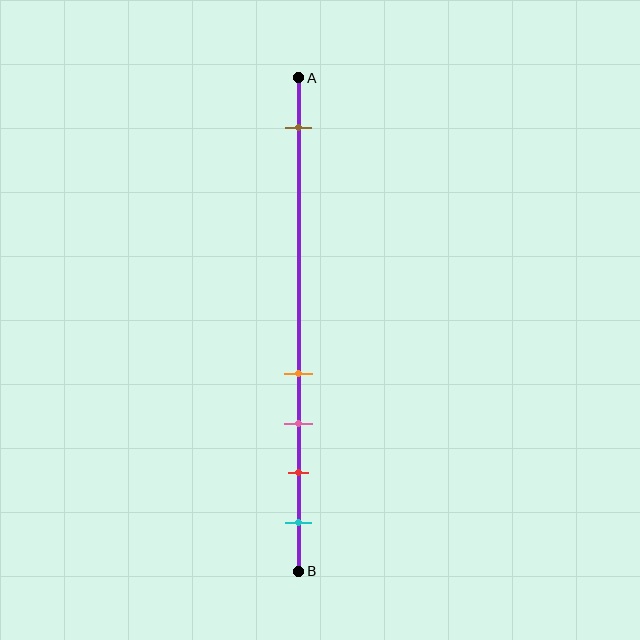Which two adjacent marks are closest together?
The orange and pink marks are the closest adjacent pair.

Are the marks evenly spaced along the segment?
No, the marks are not evenly spaced.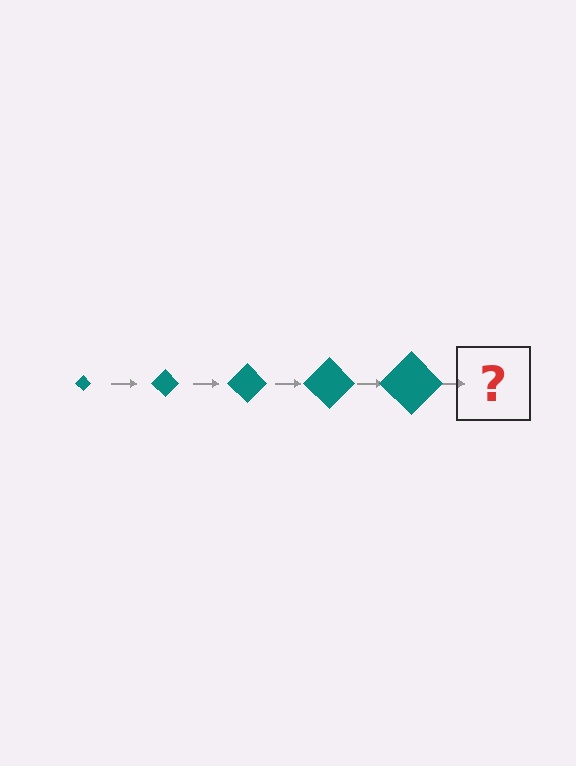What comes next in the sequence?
The next element should be a teal diamond, larger than the previous one.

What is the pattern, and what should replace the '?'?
The pattern is that the diamond gets progressively larger each step. The '?' should be a teal diamond, larger than the previous one.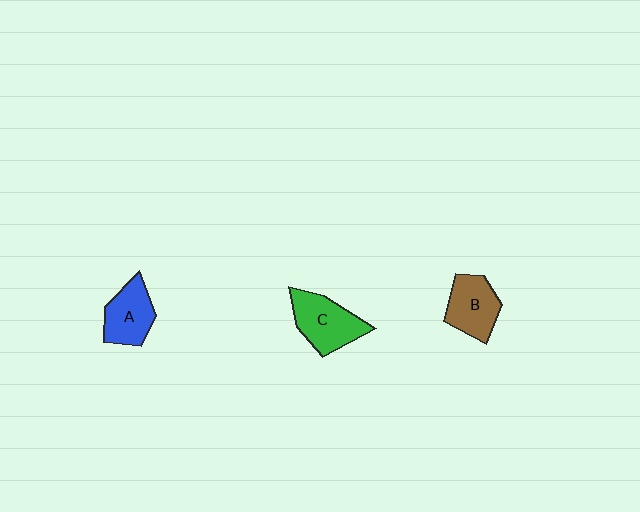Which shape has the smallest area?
Shape A (blue).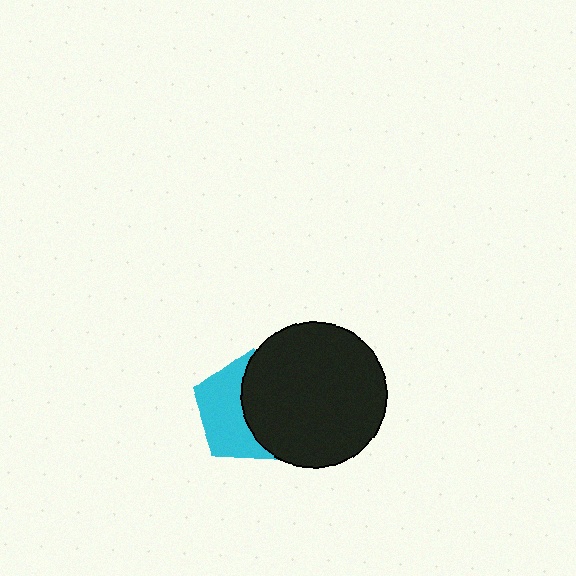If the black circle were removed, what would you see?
You would see the complete cyan pentagon.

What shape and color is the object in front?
The object in front is a black circle.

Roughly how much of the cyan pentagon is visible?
About half of it is visible (roughly 48%).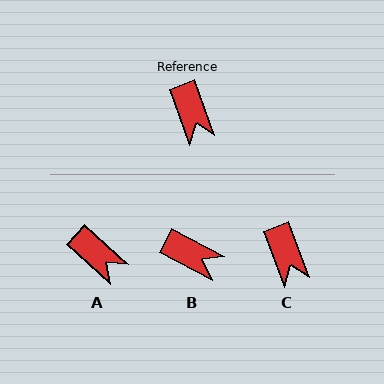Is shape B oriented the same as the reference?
No, it is off by about 43 degrees.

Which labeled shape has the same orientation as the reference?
C.